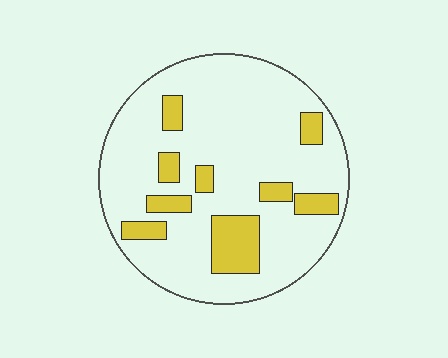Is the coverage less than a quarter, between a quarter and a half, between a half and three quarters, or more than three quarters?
Less than a quarter.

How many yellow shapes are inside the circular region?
9.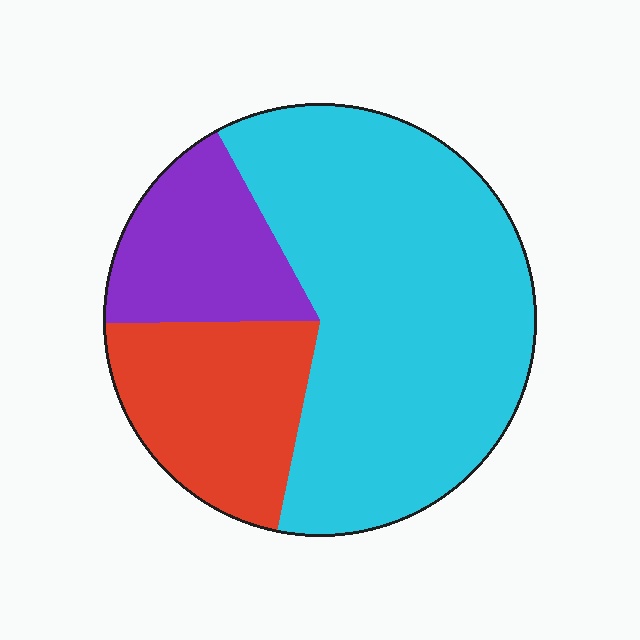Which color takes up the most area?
Cyan, at roughly 60%.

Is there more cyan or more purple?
Cyan.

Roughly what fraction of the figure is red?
Red takes up about one fifth (1/5) of the figure.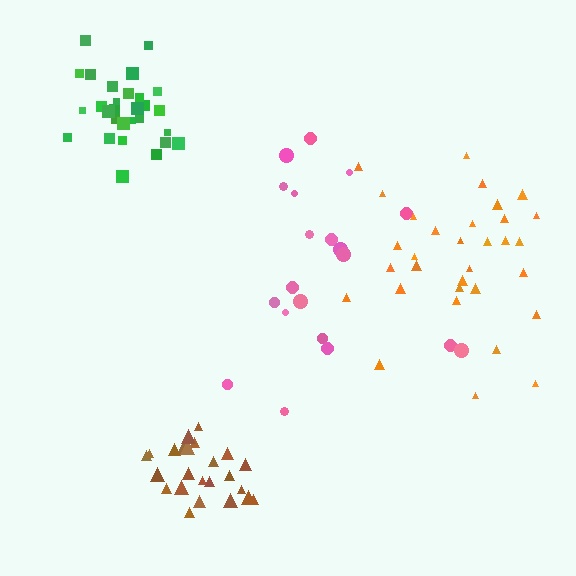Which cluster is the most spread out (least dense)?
Pink.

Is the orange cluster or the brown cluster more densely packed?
Brown.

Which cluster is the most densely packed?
Green.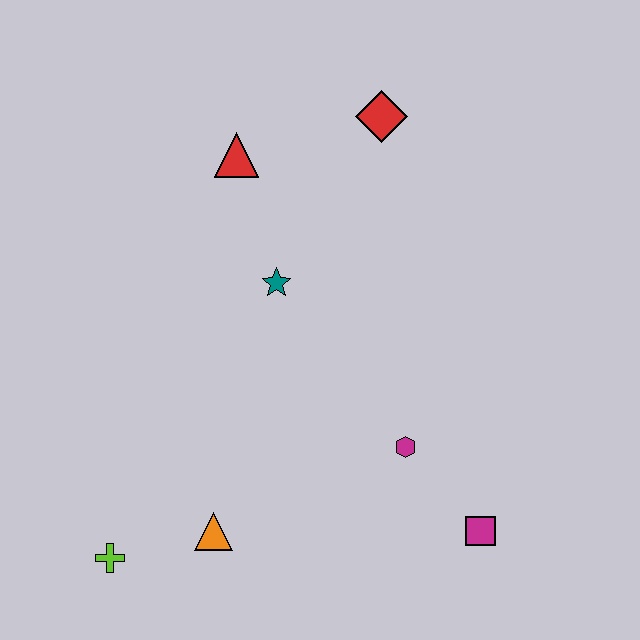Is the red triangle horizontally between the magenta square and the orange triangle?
Yes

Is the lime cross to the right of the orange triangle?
No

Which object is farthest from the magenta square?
The red triangle is farthest from the magenta square.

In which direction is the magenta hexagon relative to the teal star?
The magenta hexagon is below the teal star.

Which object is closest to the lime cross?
The orange triangle is closest to the lime cross.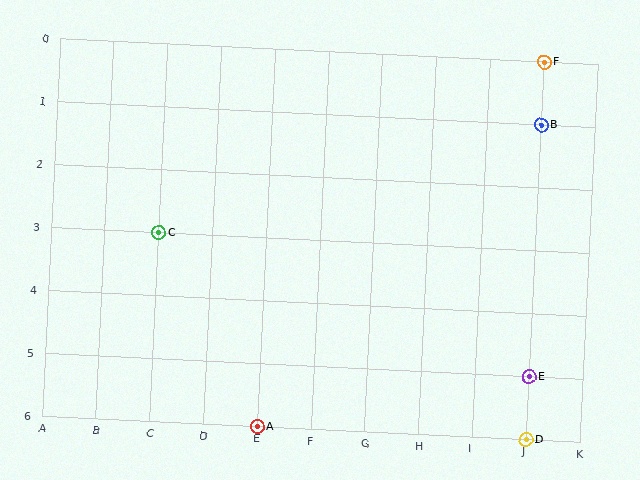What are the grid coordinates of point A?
Point A is at grid coordinates (E, 6).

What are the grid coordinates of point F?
Point F is at grid coordinates (J, 0).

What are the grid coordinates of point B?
Point B is at grid coordinates (J, 1).